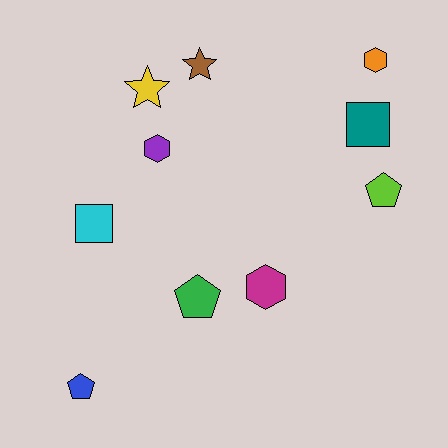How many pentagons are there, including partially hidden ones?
There are 3 pentagons.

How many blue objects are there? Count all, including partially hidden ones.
There is 1 blue object.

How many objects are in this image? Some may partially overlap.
There are 10 objects.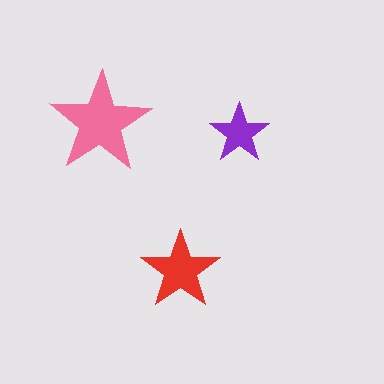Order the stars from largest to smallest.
the pink one, the red one, the purple one.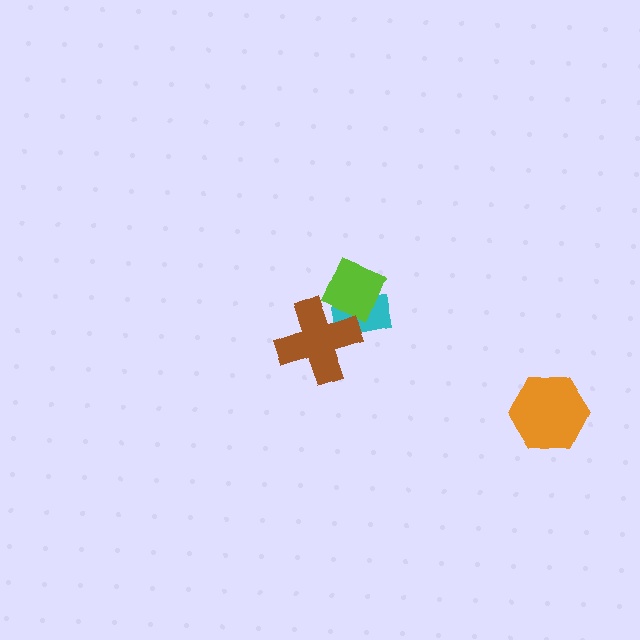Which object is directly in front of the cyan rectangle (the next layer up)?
The lime diamond is directly in front of the cyan rectangle.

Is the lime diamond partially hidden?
Yes, it is partially covered by another shape.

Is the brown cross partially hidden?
No, no other shape covers it.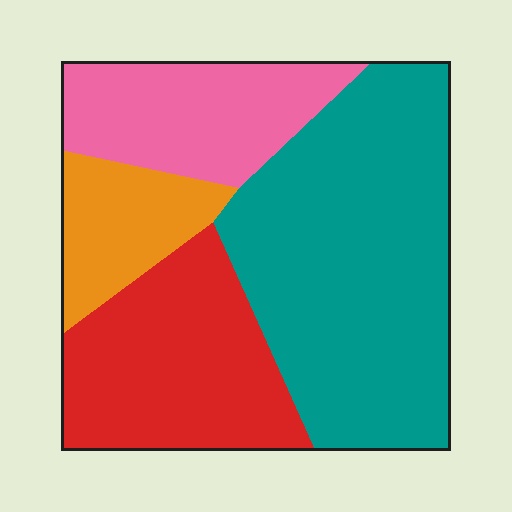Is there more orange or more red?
Red.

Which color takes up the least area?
Orange, at roughly 10%.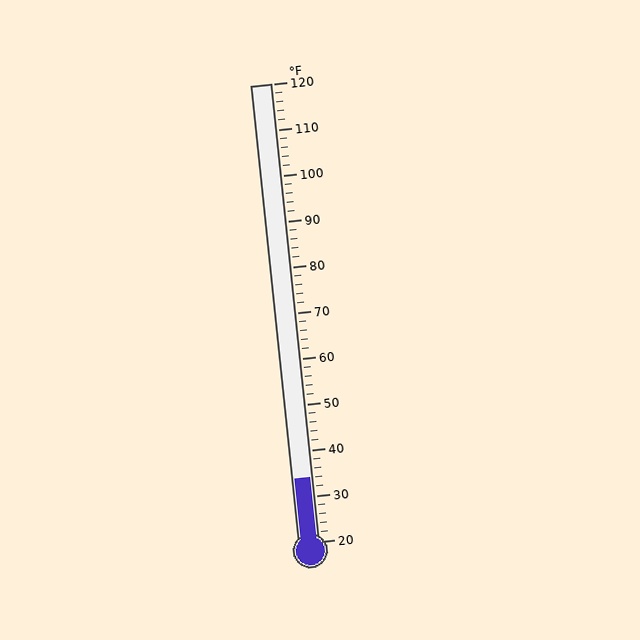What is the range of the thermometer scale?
The thermometer scale ranges from 20°F to 120°F.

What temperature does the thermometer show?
The thermometer shows approximately 34°F.